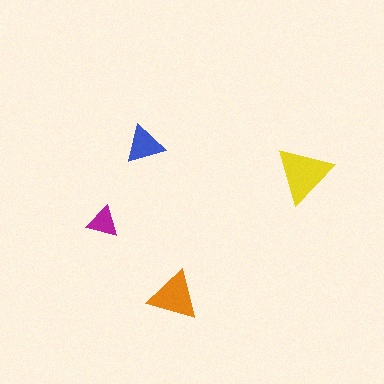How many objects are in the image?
There are 4 objects in the image.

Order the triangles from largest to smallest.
the yellow one, the orange one, the blue one, the magenta one.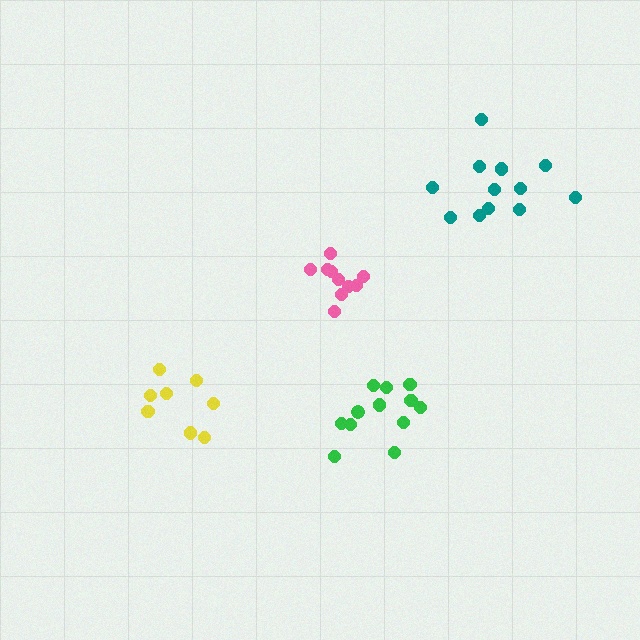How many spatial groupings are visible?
There are 4 spatial groupings.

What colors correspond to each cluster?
The clusters are colored: yellow, green, teal, pink.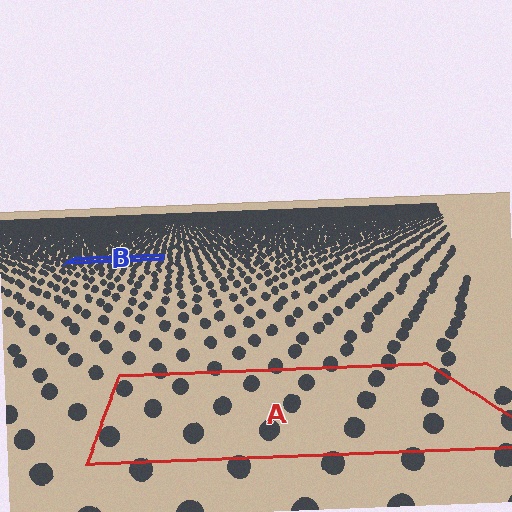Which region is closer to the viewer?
Region A is closer. The texture elements there are larger and more spread out.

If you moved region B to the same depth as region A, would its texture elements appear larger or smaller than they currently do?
They would appear larger. At a closer depth, the same texture elements are projected at a bigger on-screen size.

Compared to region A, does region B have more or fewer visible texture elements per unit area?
Region B has more texture elements per unit area — they are packed more densely because it is farther away.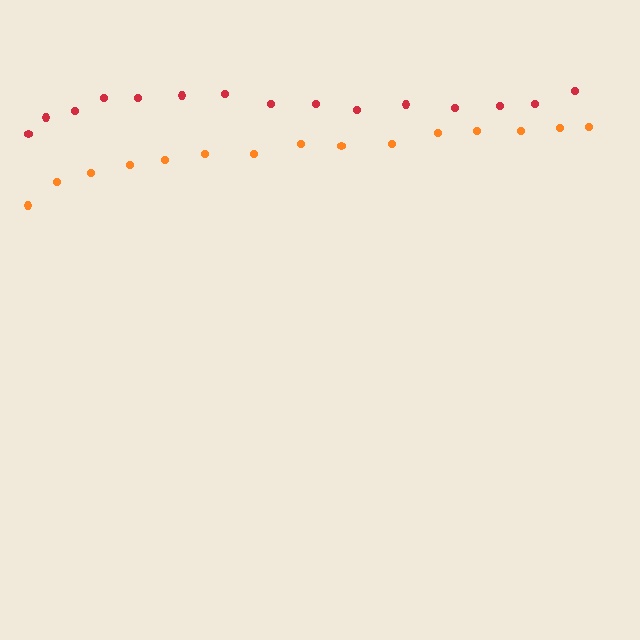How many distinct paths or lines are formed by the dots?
There are 2 distinct paths.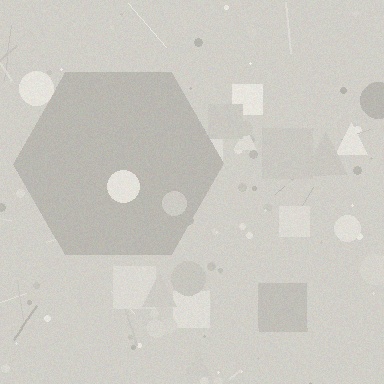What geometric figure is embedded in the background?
A hexagon is embedded in the background.